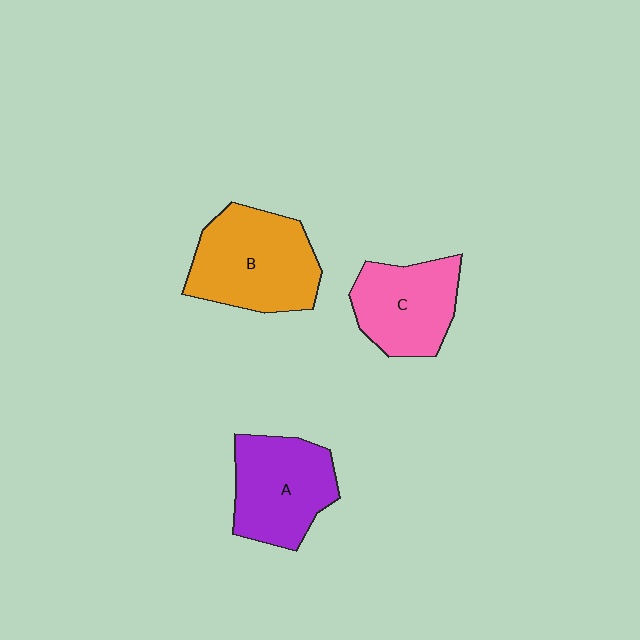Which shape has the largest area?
Shape B (orange).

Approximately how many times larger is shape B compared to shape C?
Approximately 1.3 times.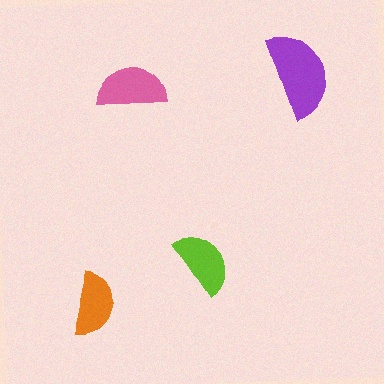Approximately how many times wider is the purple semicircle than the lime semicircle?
About 1.5 times wider.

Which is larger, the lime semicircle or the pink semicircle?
The pink one.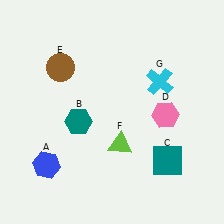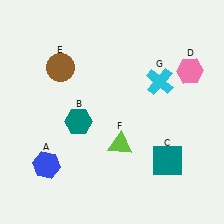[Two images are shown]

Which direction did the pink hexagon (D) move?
The pink hexagon (D) moved up.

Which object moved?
The pink hexagon (D) moved up.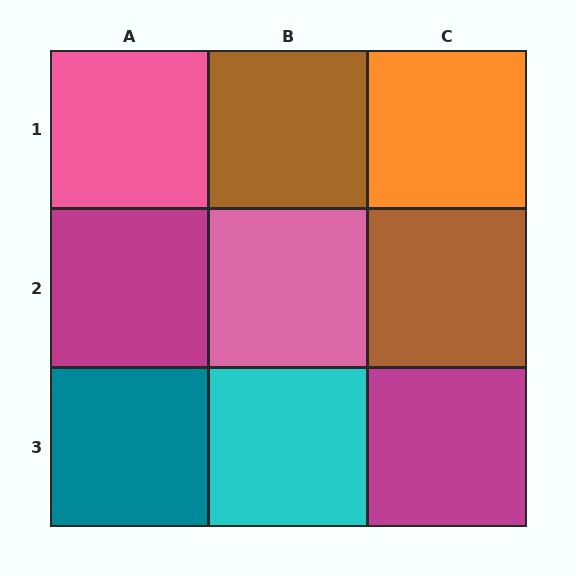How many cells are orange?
1 cell is orange.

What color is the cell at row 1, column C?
Orange.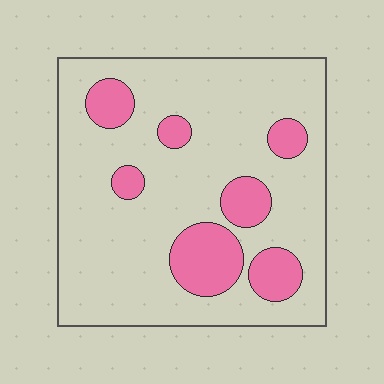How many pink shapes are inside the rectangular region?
7.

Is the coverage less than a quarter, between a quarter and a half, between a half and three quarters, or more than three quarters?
Less than a quarter.